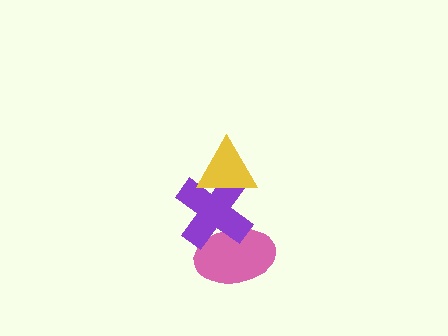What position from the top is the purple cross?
The purple cross is 2nd from the top.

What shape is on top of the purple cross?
The yellow triangle is on top of the purple cross.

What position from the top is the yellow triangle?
The yellow triangle is 1st from the top.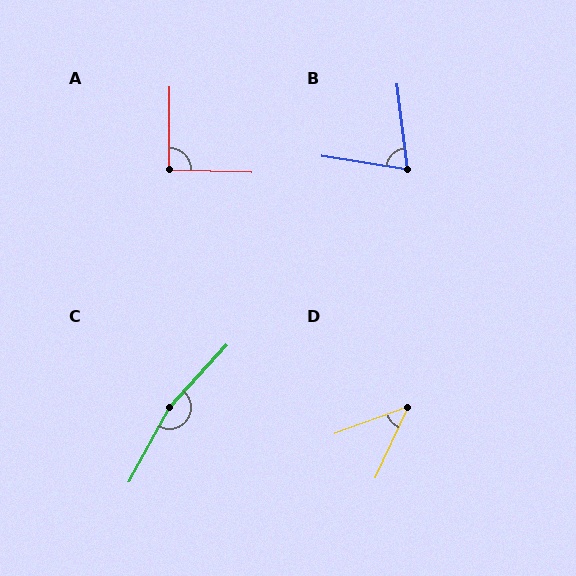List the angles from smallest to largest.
D (45°), B (74°), A (91°), C (166°).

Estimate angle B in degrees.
Approximately 74 degrees.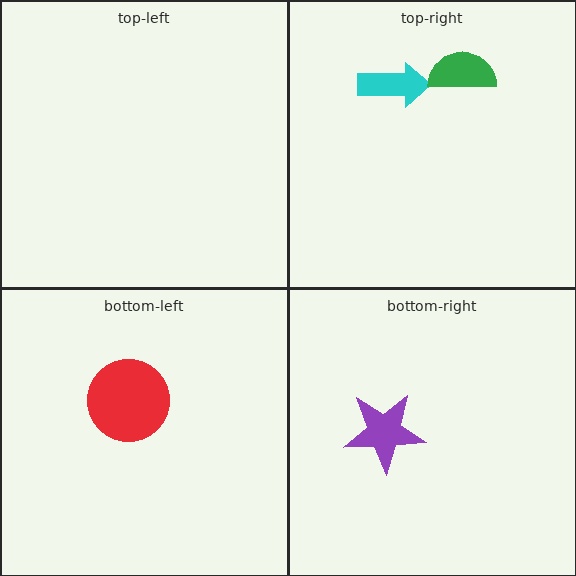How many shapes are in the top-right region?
2.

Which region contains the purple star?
The bottom-right region.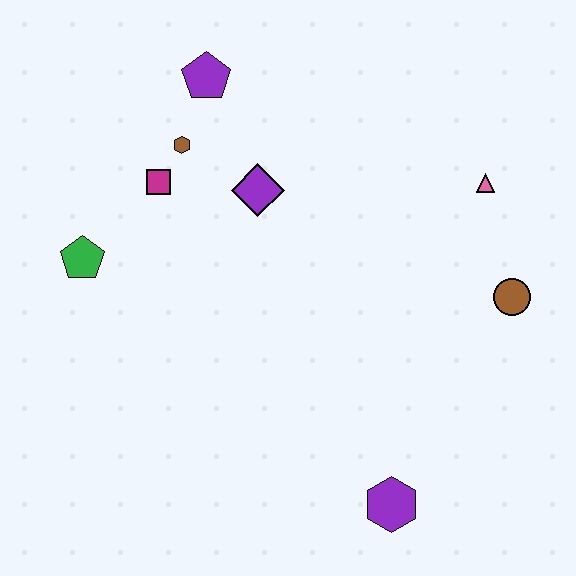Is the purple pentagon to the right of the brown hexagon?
Yes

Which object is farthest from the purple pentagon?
The purple hexagon is farthest from the purple pentagon.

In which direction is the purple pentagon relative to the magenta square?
The purple pentagon is above the magenta square.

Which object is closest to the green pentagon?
The magenta square is closest to the green pentagon.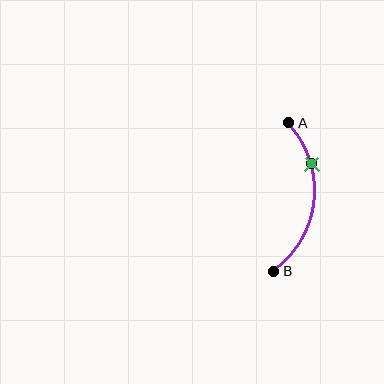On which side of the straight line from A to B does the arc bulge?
The arc bulges to the right of the straight line connecting A and B.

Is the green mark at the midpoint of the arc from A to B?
No. The green mark lies on the arc but is closer to endpoint A. The arc midpoint would be at the point on the curve equidistant along the arc from both A and B.